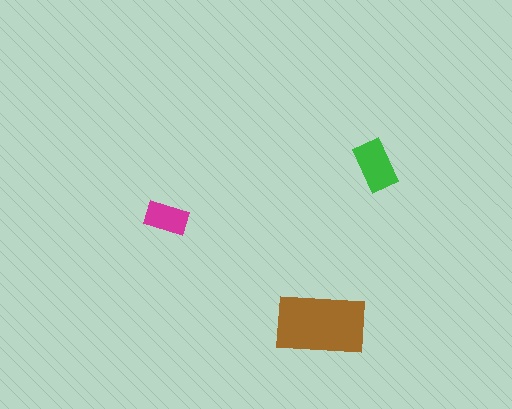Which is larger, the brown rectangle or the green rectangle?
The brown one.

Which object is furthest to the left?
The magenta rectangle is leftmost.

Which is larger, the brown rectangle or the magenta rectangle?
The brown one.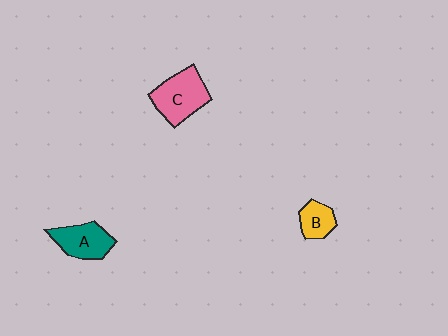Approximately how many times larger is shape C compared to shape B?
Approximately 2.0 times.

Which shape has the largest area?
Shape C (pink).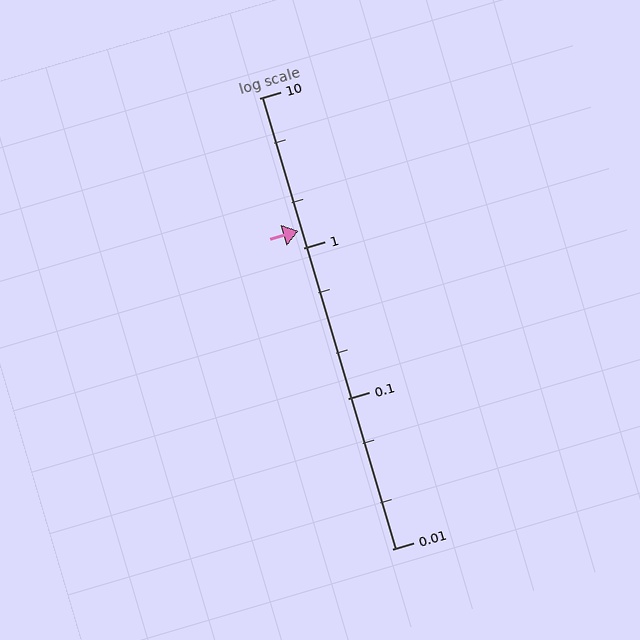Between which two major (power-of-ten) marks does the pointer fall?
The pointer is between 1 and 10.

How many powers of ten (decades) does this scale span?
The scale spans 3 decades, from 0.01 to 10.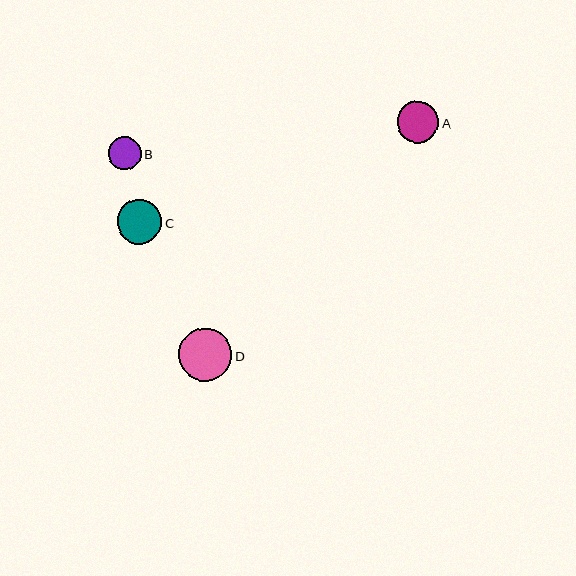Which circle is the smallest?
Circle B is the smallest with a size of approximately 33 pixels.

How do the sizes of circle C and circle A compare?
Circle C and circle A are approximately the same size.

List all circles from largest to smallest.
From largest to smallest: D, C, A, B.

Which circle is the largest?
Circle D is the largest with a size of approximately 53 pixels.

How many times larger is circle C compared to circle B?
Circle C is approximately 1.4 times the size of circle B.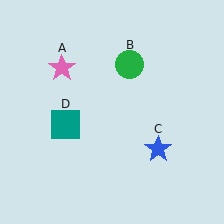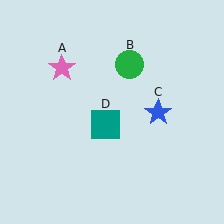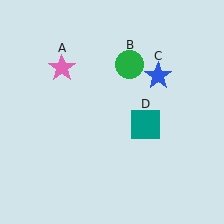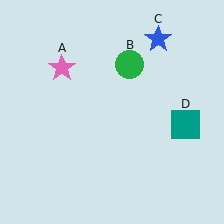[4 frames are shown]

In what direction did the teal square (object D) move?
The teal square (object D) moved right.